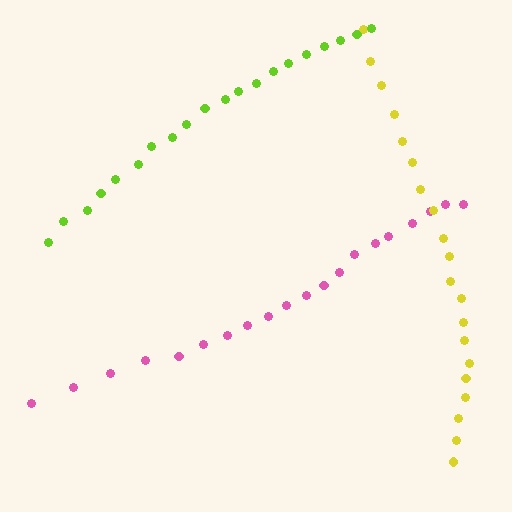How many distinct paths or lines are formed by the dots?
There are 3 distinct paths.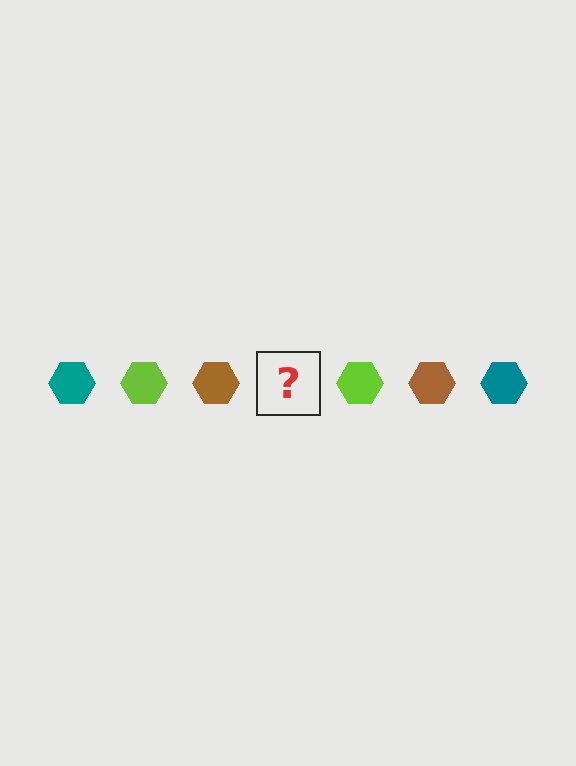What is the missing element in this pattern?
The missing element is a teal hexagon.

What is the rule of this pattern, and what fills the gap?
The rule is that the pattern cycles through teal, lime, brown hexagons. The gap should be filled with a teal hexagon.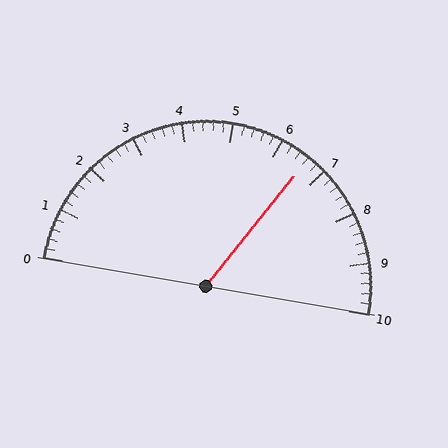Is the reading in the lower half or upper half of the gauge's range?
The reading is in the upper half of the range (0 to 10).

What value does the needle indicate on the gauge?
The needle indicates approximately 6.6.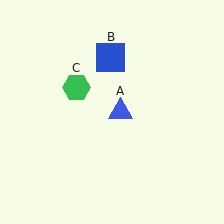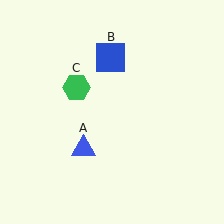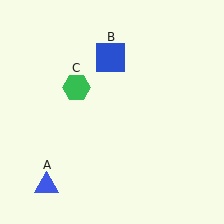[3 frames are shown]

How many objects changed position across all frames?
1 object changed position: blue triangle (object A).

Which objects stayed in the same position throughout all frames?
Blue square (object B) and green hexagon (object C) remained stationary.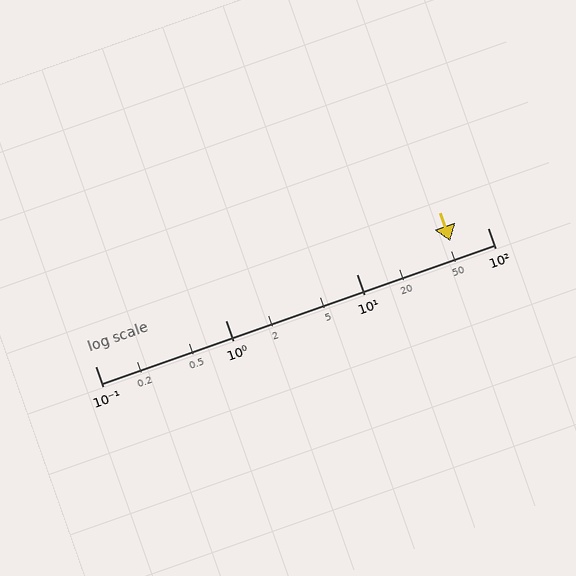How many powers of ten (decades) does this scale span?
The scale spans 3 decades, from 0.1 to 100.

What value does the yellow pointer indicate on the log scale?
The pointer indicates approximately 52.